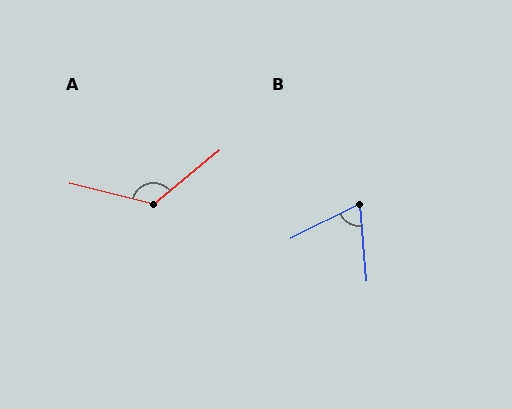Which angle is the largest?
A, at approximately 127 degrees.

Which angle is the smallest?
B, at approximately 68 degrees.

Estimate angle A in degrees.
Approximately 127 degrees.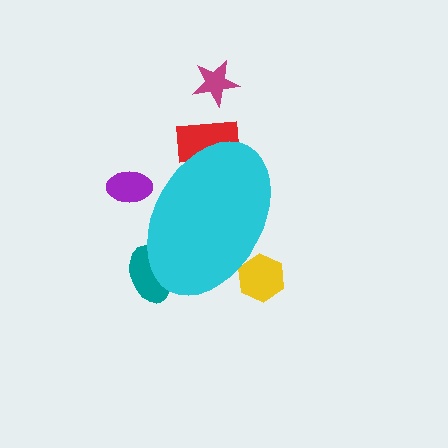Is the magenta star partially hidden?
No, the magenta star is fully visible.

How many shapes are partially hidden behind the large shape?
4 shapes are partially hidden.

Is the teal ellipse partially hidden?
Yes, the teal ellipse is partially hidden behind the cyan ellipse.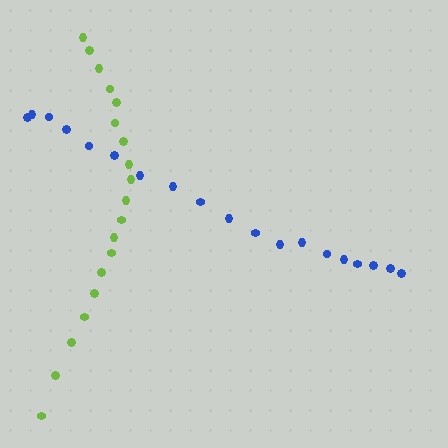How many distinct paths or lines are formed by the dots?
There are 2 distinct paths.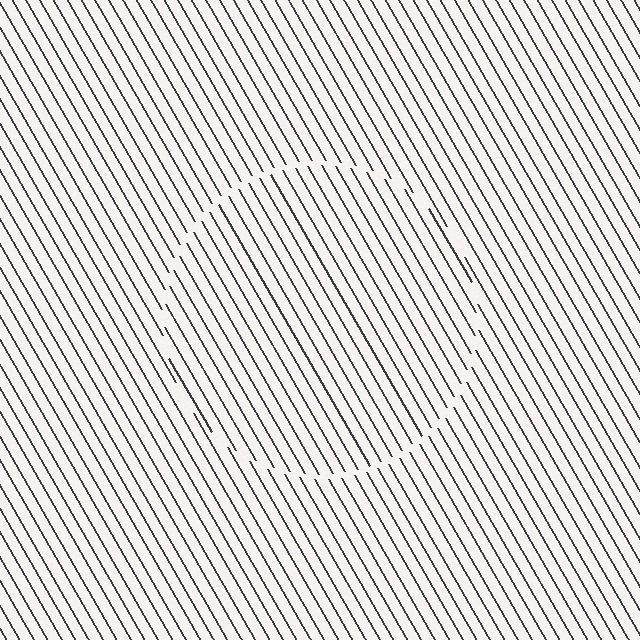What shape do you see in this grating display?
An illusory circle. The interior of the shape contains the same grating, shifted by half a period — the contour is defined by the phase discontinuity where line-ends from the inner and outer gratings abut.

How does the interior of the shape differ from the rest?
The interior of the shape contains the same grating, shifted by half a period — the contour is defined by the phase discontinuity where line-ends from the inner and outer gratings abut.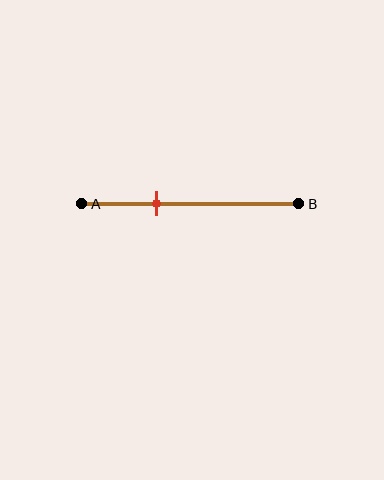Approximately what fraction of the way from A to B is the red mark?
The red mark is approximately 35% of the way from A to B.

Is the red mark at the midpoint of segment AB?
No, the mark is at about 35% from A, not at the 50% midpoint.